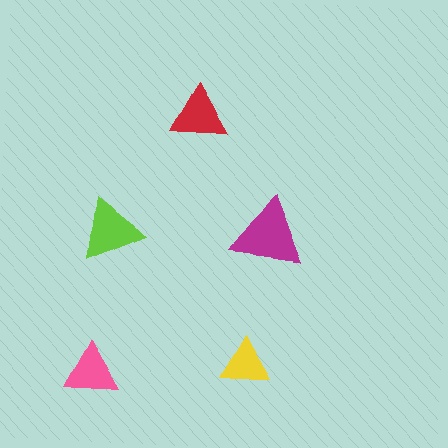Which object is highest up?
The red triangle is topmost.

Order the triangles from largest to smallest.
the magenta one, the lime one, the red one, the pink one, the yellow one.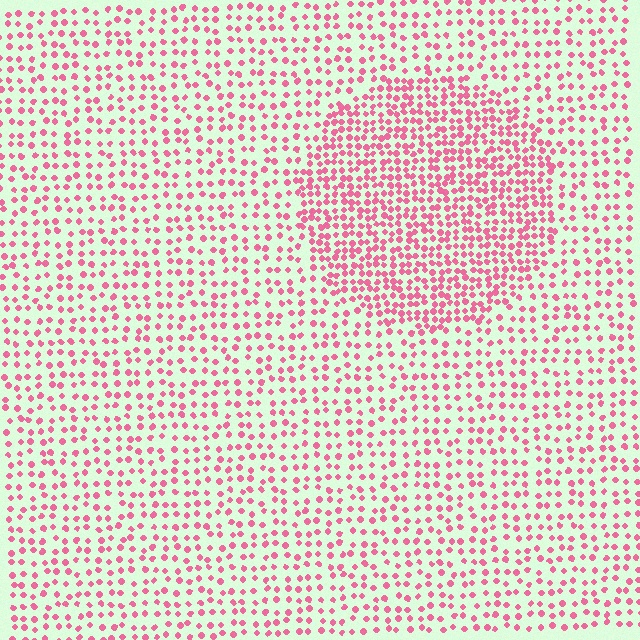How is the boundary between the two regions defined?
The boundary is defined by a change in element density (approximately 1.9x ratio). All elements are the same color, size, and shape.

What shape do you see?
I see a circle.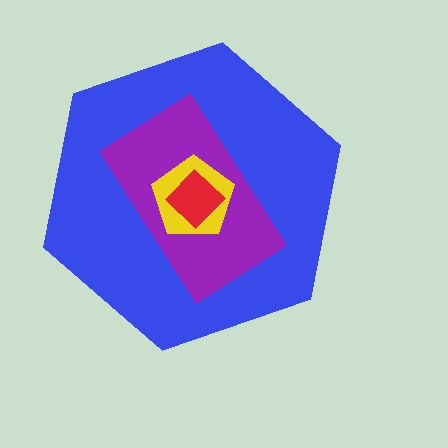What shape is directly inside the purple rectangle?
The yellow pentagon.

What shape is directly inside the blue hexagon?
The purple rectangle.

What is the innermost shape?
The red diamond.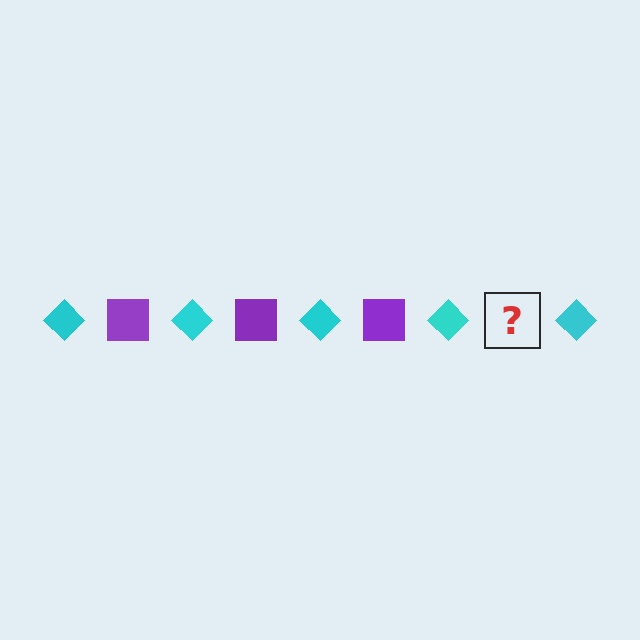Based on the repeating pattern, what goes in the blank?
The blank should be a purple square.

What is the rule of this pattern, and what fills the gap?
The rule is that the pattern alternates between cyan diamond and purple square. The gap should be filled with a purple square.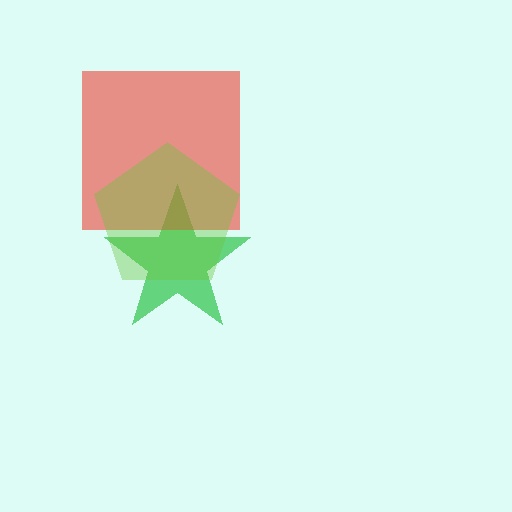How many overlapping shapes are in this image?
There are 3 overlapping shapes in the image.